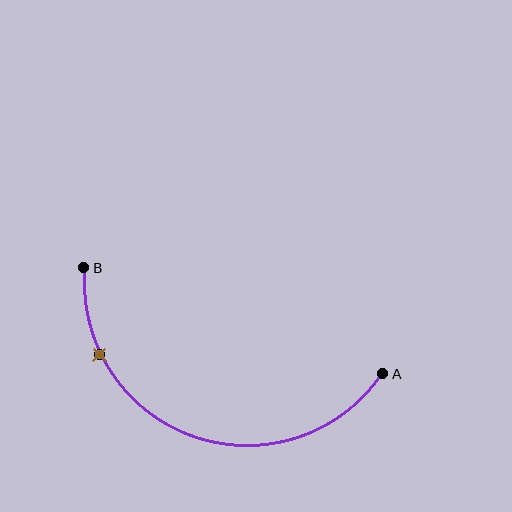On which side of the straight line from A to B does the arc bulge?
The arc bulges below the straight line connecting A and B.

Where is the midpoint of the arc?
The arc midpoint is the point on the curve farthest from the straight line joining A and B. It sits below that line.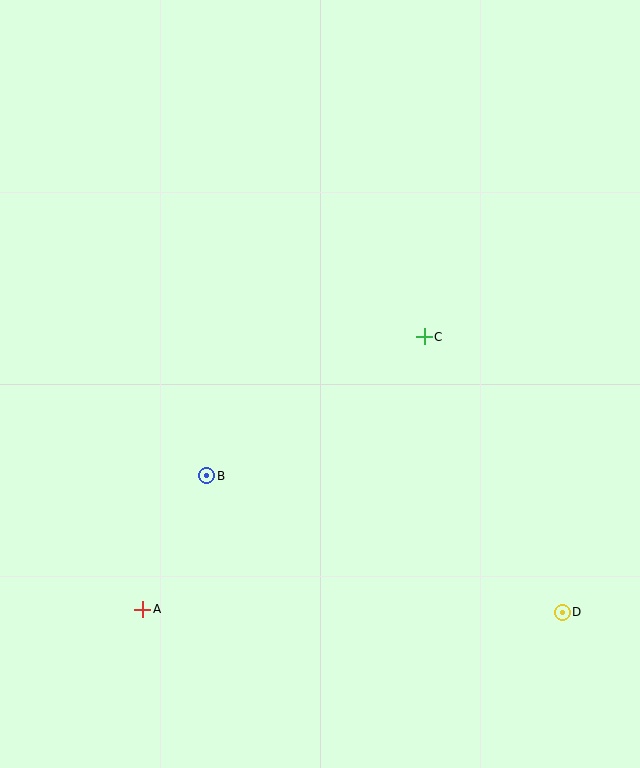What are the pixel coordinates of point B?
Point B is at (207, 476).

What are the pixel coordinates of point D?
Point D is at (562, 612).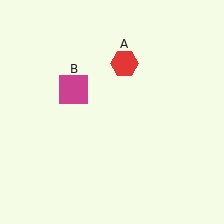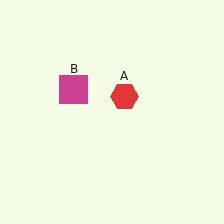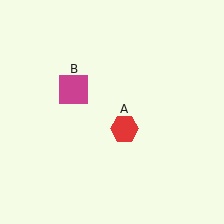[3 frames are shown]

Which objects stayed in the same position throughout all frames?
Magenta square (object B) remained stationary.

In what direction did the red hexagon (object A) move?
The red hexagon (object A) moved down.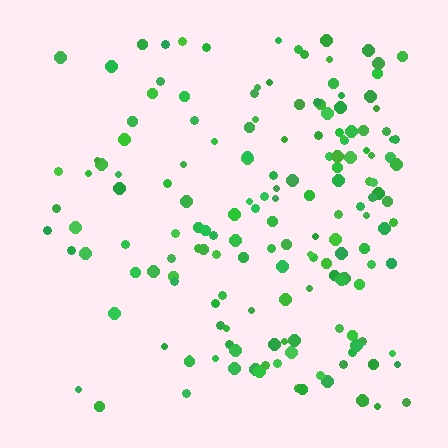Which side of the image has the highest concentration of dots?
The right.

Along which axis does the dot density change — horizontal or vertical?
Horizontal.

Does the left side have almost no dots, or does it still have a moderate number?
Still a moderate number, just noticeably fewer than the right.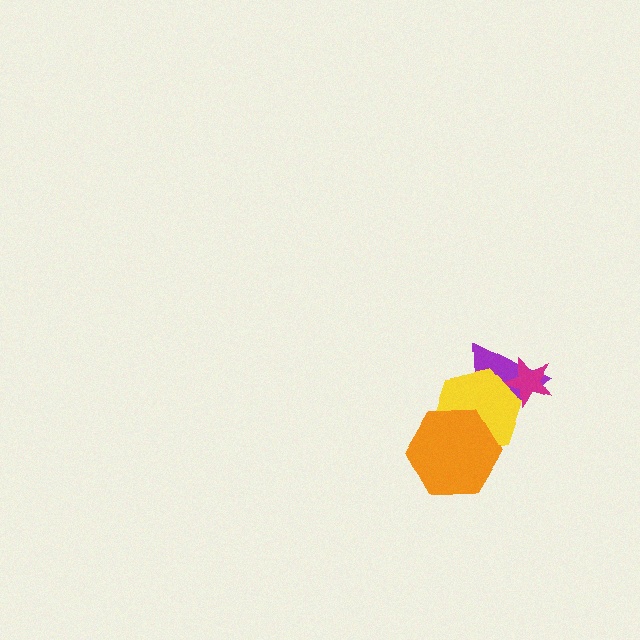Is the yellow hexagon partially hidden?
Yes, it is partially covered by another shape.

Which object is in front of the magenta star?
The yellow hexagon is in front of the magenta star.